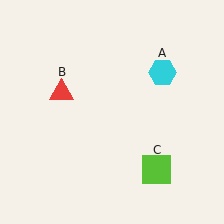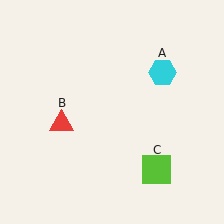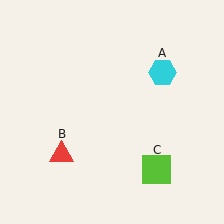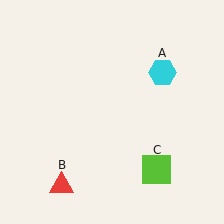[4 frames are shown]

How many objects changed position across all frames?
1 object changed position: red triangle (object B).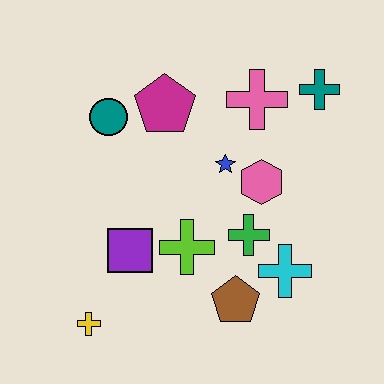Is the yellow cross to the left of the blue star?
Yes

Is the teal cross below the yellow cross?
No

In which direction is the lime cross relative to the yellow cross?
The lime cross is to the right of the yellow cross.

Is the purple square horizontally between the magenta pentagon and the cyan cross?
No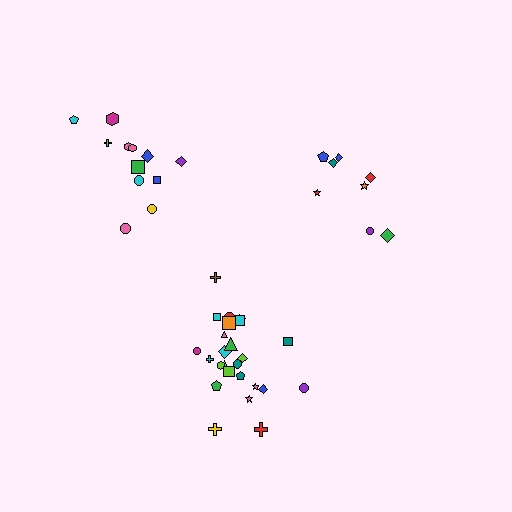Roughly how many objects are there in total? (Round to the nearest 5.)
Roughly 45 objects in total.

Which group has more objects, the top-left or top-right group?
The top-left group.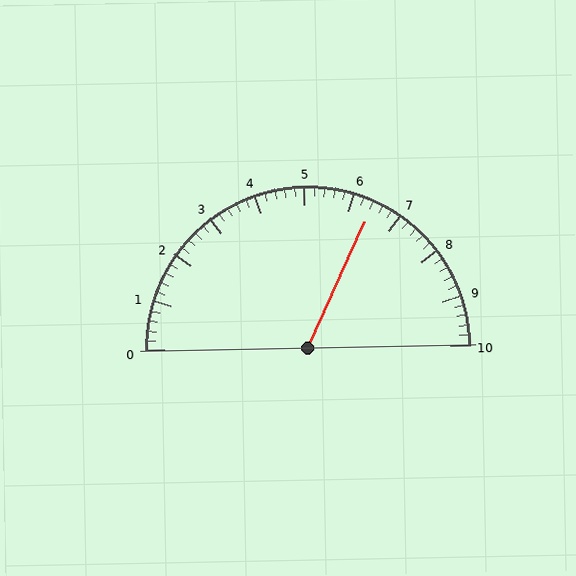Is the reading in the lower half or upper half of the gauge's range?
The reading is in the upper half of the range (0 to 10).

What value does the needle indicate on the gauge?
The needle indicates approximately 6.4.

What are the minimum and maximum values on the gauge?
The gauge ranges from 0 to 10.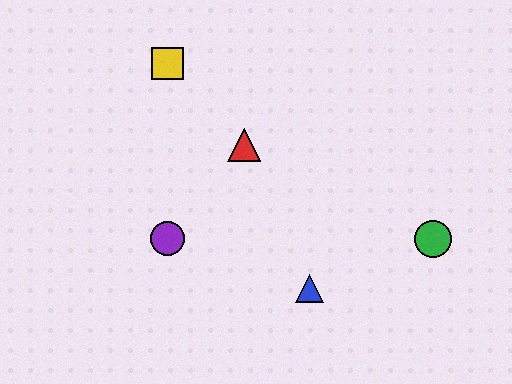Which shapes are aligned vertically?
The yellow square, the purple circle are aligned vertically.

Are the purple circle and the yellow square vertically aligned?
Yes, both are at x≈168.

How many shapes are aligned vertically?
2 shapes (the yellow square, the purple circle) are aligned vertically.